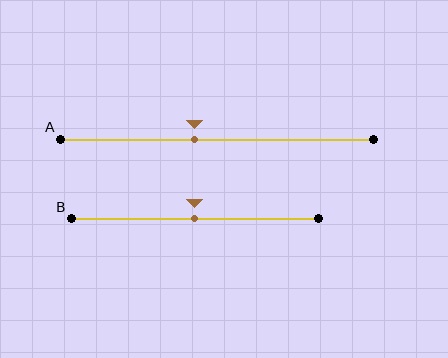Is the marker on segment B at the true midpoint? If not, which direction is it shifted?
Yes, the marker on segment B is at the true midpoint.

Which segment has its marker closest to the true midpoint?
Segment B has its marker closest to the true midpoint.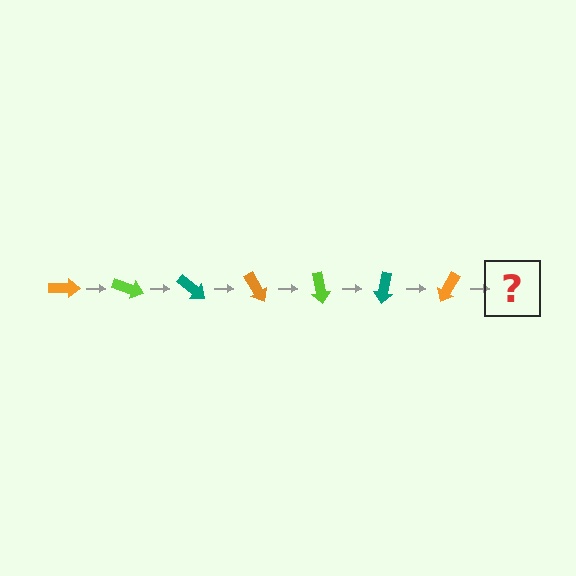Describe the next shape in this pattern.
It should be a lime arrow, rotated 140 degrees from the start.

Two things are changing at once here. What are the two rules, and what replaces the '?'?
The two rules are that it rotates 20 degrees each step and the color cycles through orange, lime, and teal. The '?' should be a lime arrow, rotated 140 degrees from the start.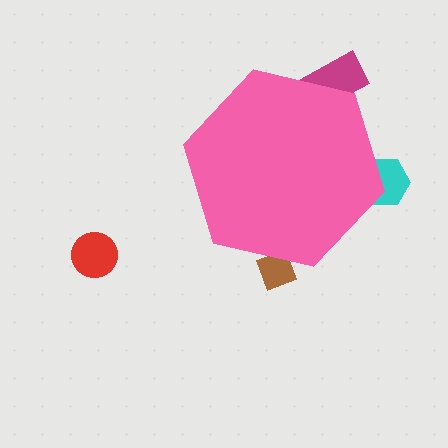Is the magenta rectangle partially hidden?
Yes, the magenta rectangle is partially hidden behind the pink hexagon.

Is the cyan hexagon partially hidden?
Yes, the cyan hexagon is partially hidden behind the pink hexagon.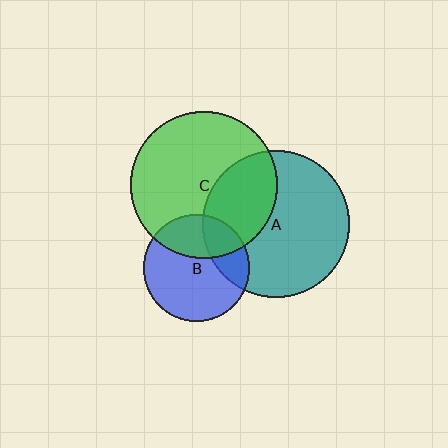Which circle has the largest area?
Circle A (teal).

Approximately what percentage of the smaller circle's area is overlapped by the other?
Approximately 35%.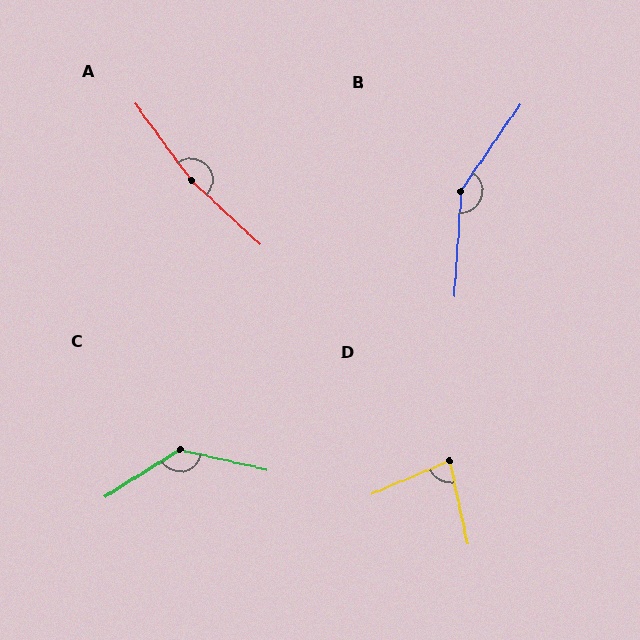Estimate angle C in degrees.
Approximately 135 degrees.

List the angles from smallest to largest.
D (79°), C (135°), B (149°), A (170°).